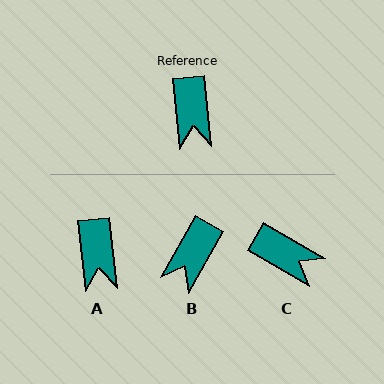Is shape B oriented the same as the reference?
No, it is off by about 35 degrees.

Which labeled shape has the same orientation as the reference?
A.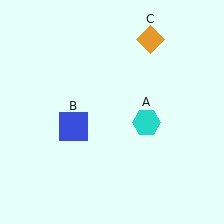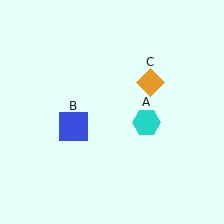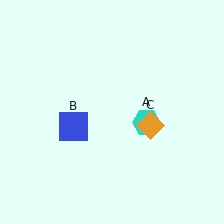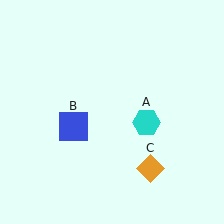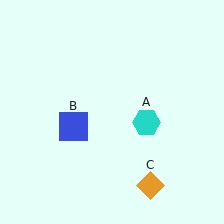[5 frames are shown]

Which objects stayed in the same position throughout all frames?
Cyan hexagon (object A) and blue square (object B) remained stationary.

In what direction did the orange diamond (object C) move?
The orange diamond (object C) moved down.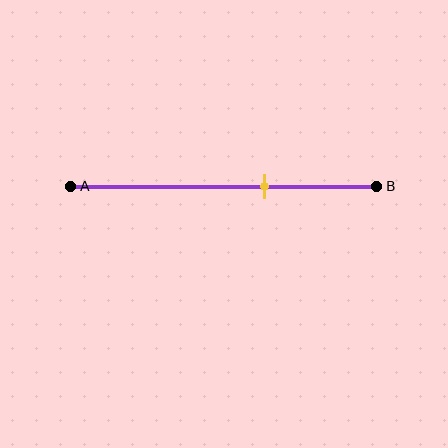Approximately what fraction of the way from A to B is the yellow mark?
The yellow mark is approximately 65% of the way from A to B.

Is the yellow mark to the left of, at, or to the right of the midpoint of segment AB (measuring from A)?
The yellow mark is to the right of the midpoint of segment AB.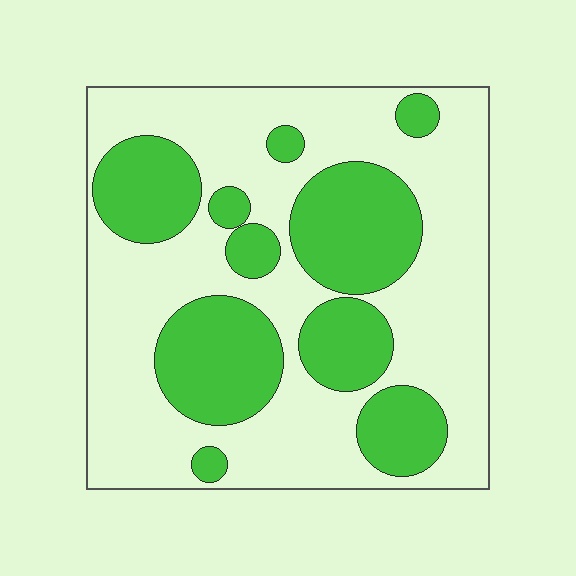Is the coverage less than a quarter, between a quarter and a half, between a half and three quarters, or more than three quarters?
Between a quarter and a half.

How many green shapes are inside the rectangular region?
10.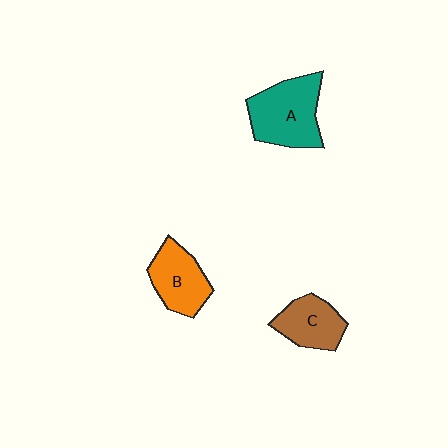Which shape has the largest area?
Shape A (teal).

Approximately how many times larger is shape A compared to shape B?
Approximately 1.4 times.